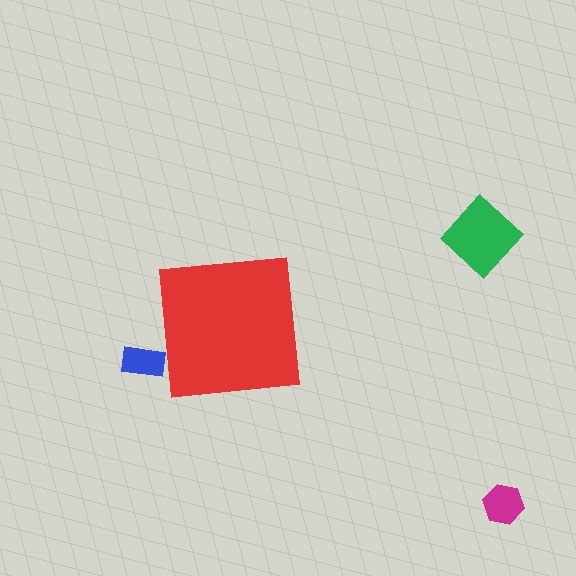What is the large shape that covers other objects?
A red square.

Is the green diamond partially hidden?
No, the green diamond is fully visible.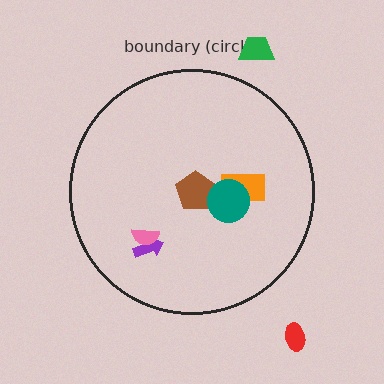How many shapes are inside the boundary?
5 inside, 2 outside.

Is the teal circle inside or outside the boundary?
Inside.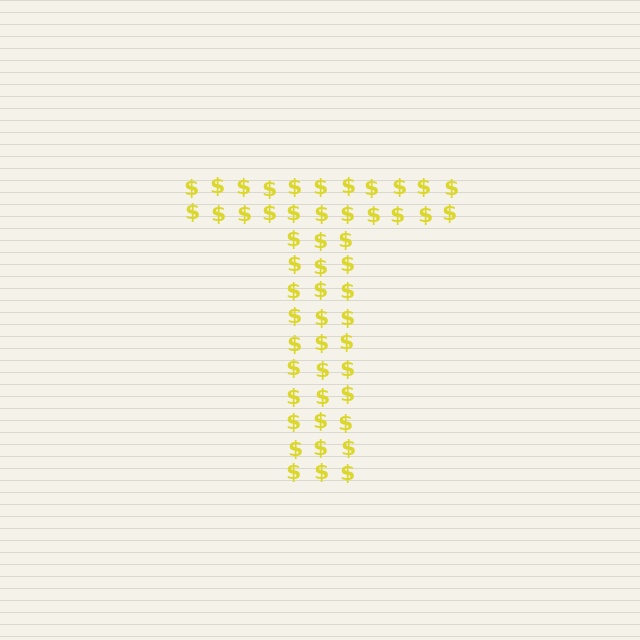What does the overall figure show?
The overall figure shows the letter T.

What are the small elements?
The small elements are dollar signs.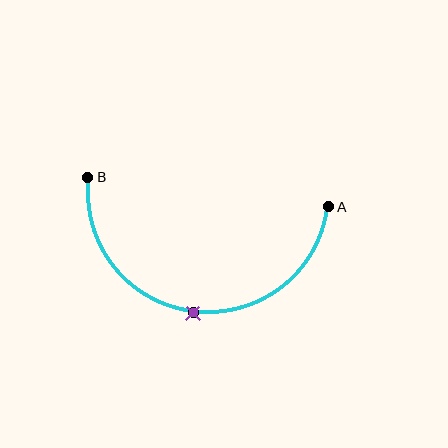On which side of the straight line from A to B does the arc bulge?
The arc bulges below the straight line connecting A and B.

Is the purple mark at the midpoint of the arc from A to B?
Yes. The purple mark lies on the arc at equal arc-length from both A and B — it is the arc midpoint.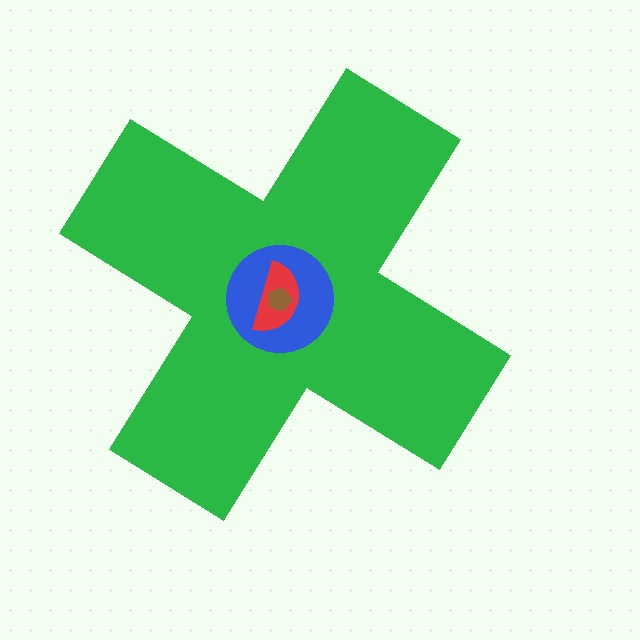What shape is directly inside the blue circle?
The red semicircle.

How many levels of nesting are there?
4.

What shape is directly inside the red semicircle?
The brown pentagon.